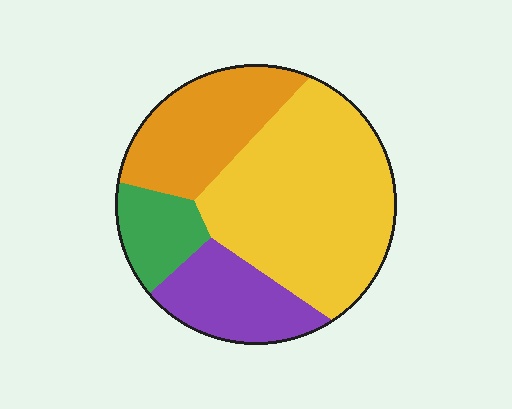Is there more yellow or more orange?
Yellow.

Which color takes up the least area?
Green, at roughly 10%.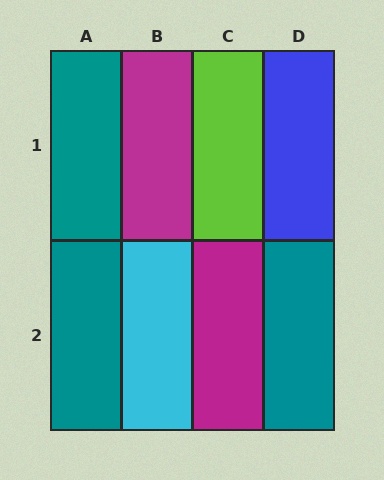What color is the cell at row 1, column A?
Teal.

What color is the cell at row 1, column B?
Magenta.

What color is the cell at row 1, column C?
Lime.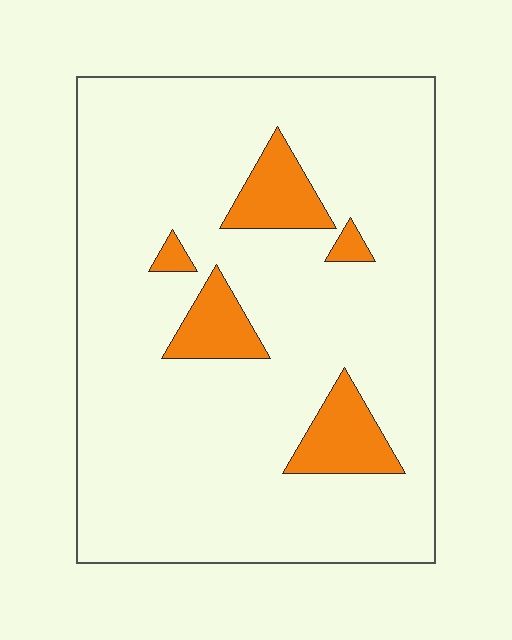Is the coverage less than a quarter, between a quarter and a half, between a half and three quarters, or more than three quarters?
Less than a quarter.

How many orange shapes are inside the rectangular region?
5.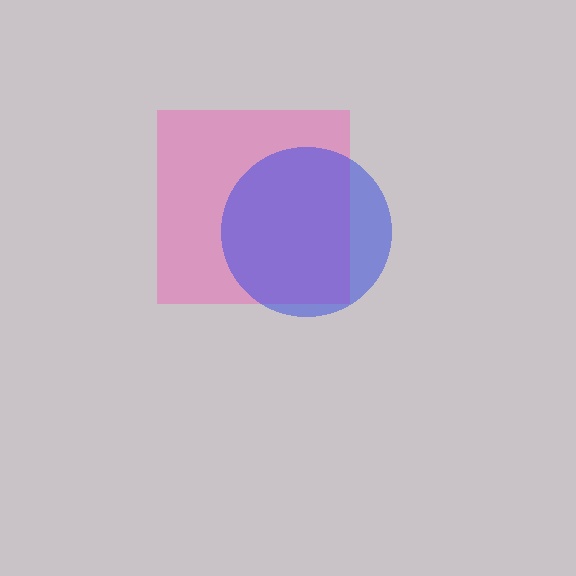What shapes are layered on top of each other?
The layered shapes are: a pink square, a blue circle.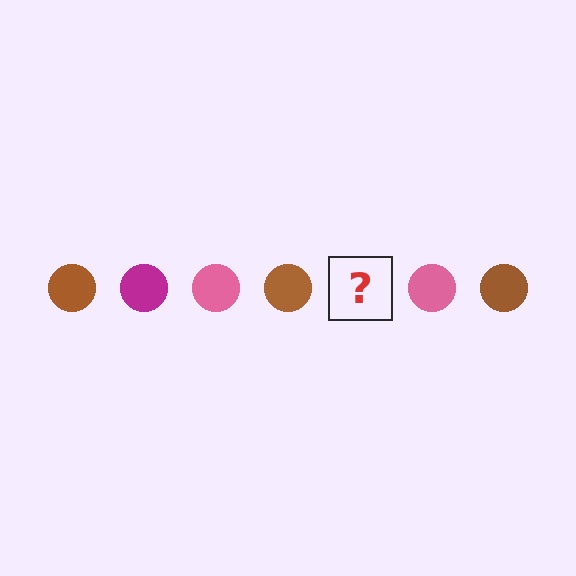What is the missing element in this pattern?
The missing element is a magenta circle.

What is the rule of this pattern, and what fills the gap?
The rule is that the pattern cycles through brown, magenta, pink circles. The gap should be filled with a magenta circle.